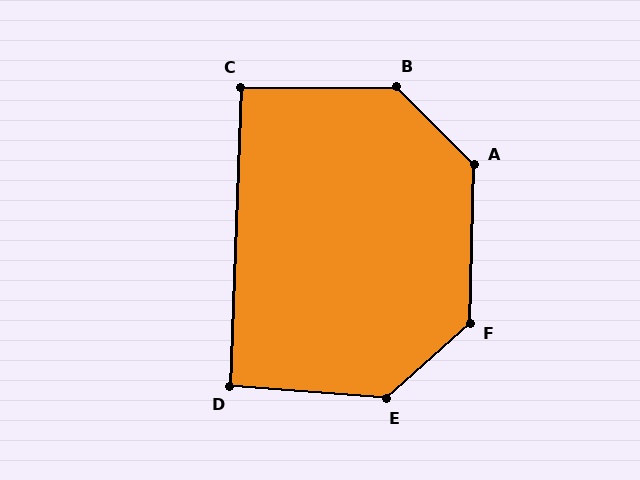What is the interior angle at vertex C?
Approximately 93 degrees (approximately right).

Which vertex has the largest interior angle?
B, at approximately 134 degrees.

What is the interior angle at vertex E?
Approximately 134 degrees (obtuse).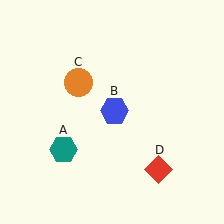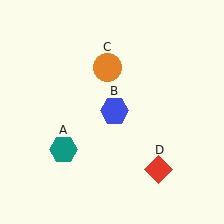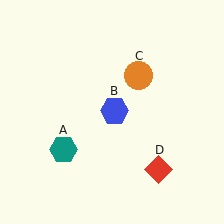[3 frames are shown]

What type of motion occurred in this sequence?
The orange circle (object C) rotated clockwise around the center of the scene.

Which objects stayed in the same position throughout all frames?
Teal hexagon (object A) and blue hexagon (object B) and red diamond (object D) remained stationary.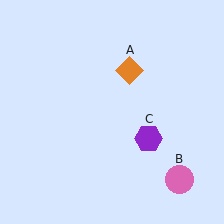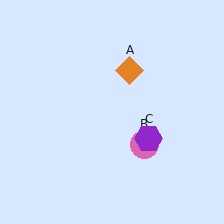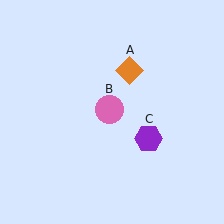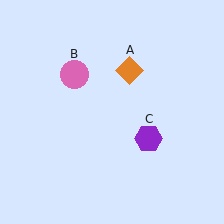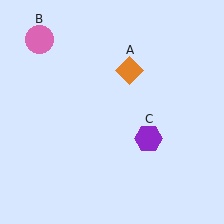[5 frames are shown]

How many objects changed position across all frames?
1 object changed position: pink circle (object B).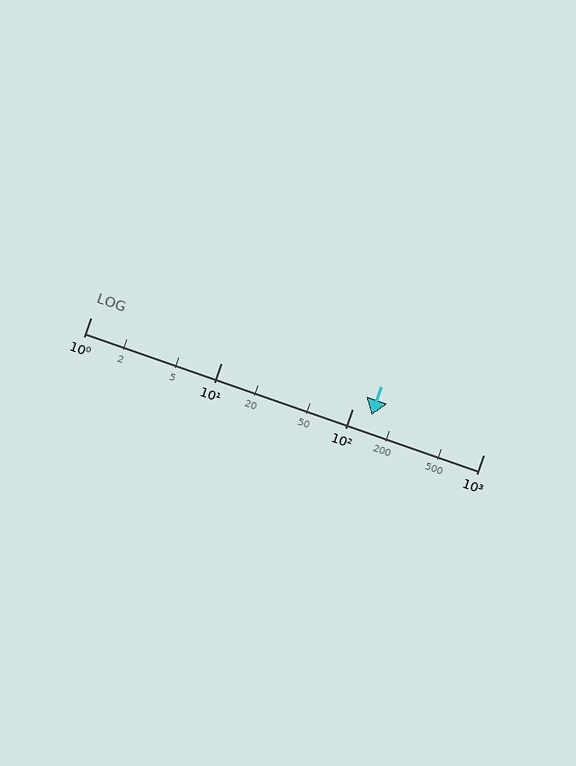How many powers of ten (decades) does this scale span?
The scale spans 3 decades, from 1 to 1000.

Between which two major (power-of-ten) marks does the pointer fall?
The pointer is between 100 and 1000.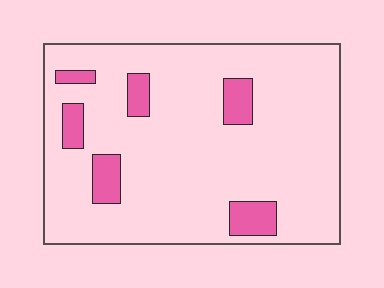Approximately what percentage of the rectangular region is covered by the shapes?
Approximately 10%.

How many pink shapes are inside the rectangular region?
6.